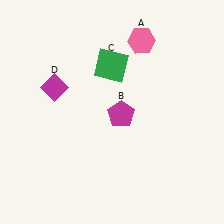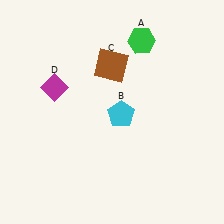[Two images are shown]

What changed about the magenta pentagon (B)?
In Image 1, B is magenta. In Image 2, it changed to cyan.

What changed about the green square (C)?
In Image 1, C is green. In Image 2, it changed to brown.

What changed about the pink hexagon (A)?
In Image 1, A is pink. In Image 2, it changed to green.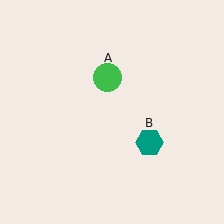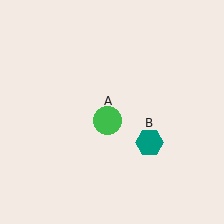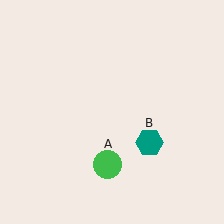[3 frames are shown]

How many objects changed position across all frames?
1 object changed position: green circle (object A).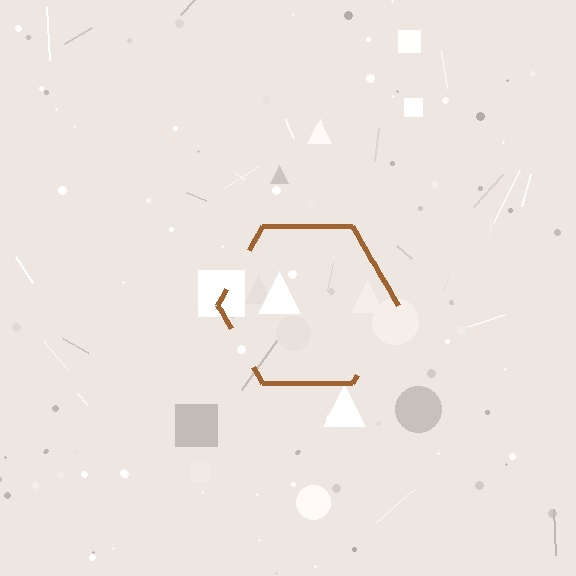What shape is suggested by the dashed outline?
The dashed outline suggests a hexagon.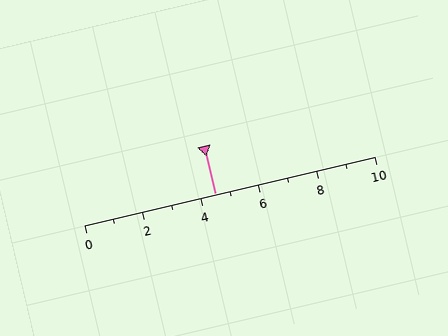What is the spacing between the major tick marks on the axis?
The major ticks are spaced 2 apart.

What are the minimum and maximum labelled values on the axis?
The axis runs from 0 to 10.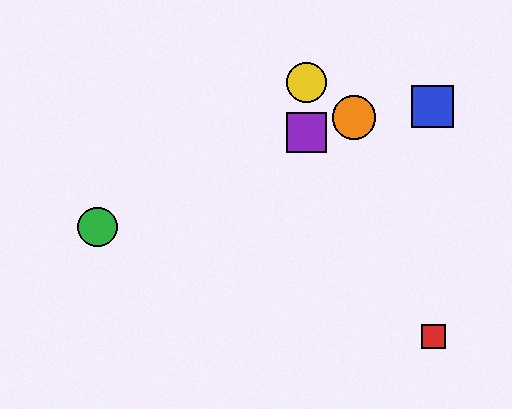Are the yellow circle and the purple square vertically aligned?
Yes, both are at x≈307.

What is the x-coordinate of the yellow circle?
The yellow circle is at x≈307.